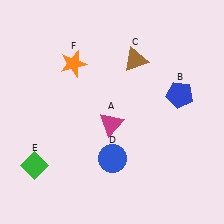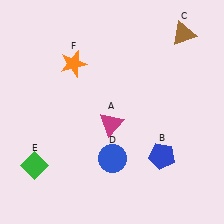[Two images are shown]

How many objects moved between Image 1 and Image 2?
2 objects moved between the two images.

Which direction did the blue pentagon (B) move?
The blue pentagon (B) moved down.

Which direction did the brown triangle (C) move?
The brown triangle (C) moved right.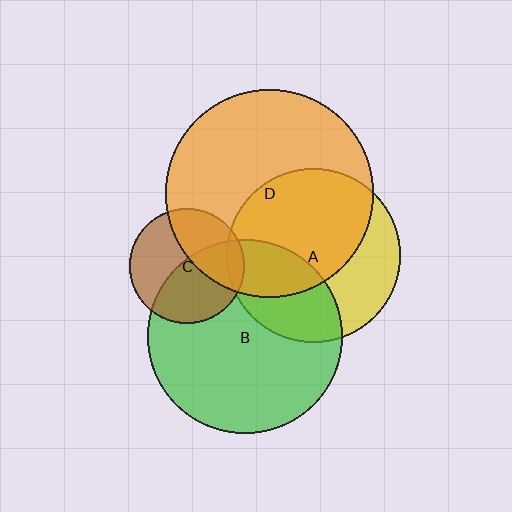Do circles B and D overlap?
Yes.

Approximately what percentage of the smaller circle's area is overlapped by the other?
Approximately 20%.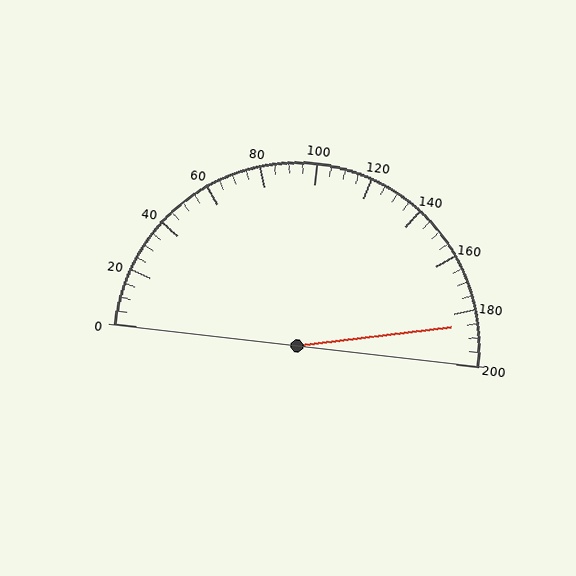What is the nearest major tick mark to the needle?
The nearest major tick mark is 180.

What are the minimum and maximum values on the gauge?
The gauge ranges from 0 to 200.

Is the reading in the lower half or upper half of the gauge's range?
The reading is in the upper half of the range (0 to 200).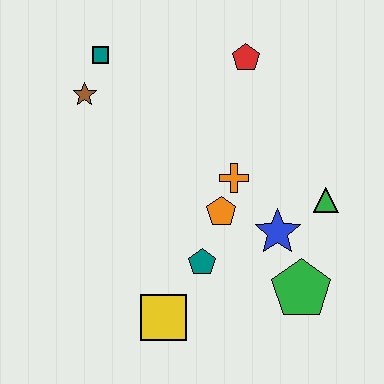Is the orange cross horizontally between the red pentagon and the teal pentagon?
Yes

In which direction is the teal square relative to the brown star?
The teal square is above the brown star.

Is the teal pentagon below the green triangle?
Yes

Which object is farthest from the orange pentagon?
The teal square is farthest from the orange pentagon.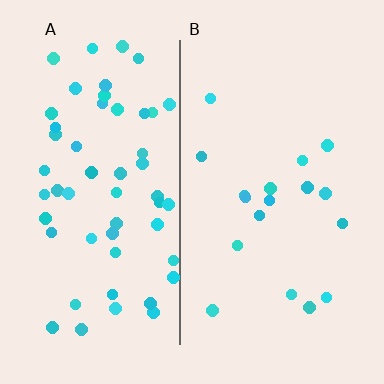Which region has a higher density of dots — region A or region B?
A (the left).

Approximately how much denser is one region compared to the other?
Approximately 3.1× — region A over region B.